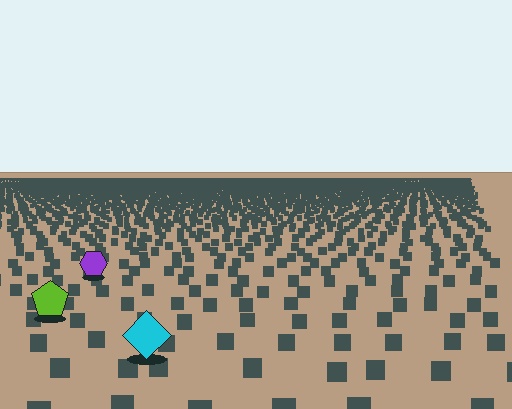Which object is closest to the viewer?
The cyan diamond is closest. The texture marks near it are larger and more spread out.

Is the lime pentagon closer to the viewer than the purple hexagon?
Yes. The lime pentagon is closer — you can tell from the texture gradient: the ground texture is coarser near it.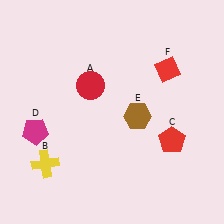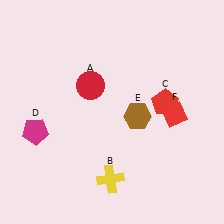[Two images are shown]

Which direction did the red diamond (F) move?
The red diamond (F) moved down.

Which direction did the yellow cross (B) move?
The yellow cross (B) moved right.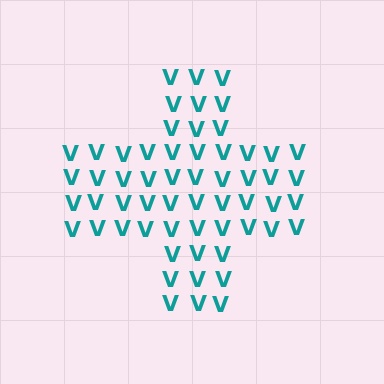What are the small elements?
The small elements are letter V's.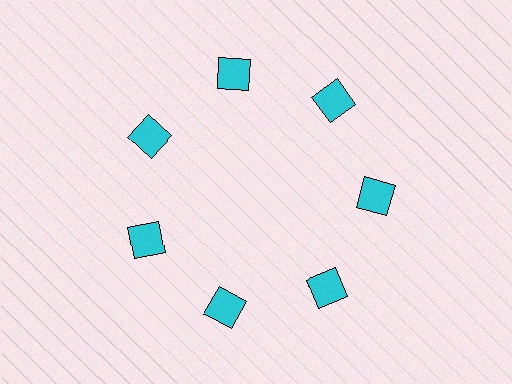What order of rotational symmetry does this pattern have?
This pattern has 7-fold rotational symmetry.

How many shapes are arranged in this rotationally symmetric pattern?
There are 7 shapes, arranged in 7 groups of 1.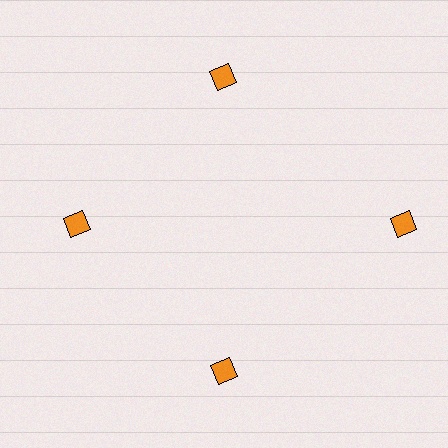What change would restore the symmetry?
The symmetry would be restored by moving it inward, back onto the ring so that all 4 diamonds sit at equal angles and equal distance from the center.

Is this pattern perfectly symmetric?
No. The 4 orange diamonds are arranged in a ring, but one element near the 3 o'clock position is pushed outward from the center, breaking the 4-fold rotational symmetry.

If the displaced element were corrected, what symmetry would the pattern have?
It would have 4-fold rotational symmetry — the pattern would map onto itself every 90 degrees.